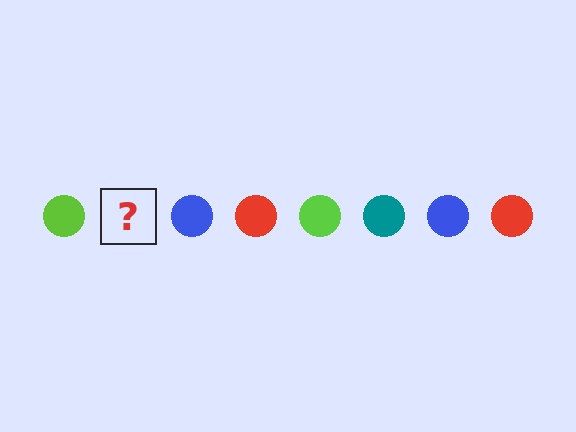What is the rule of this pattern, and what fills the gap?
The rule is that the pattern cycles through lime, teal, blue, red circles. The gap should be filled with a teal circle.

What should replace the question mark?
The question mark should be replaced with a teal circle.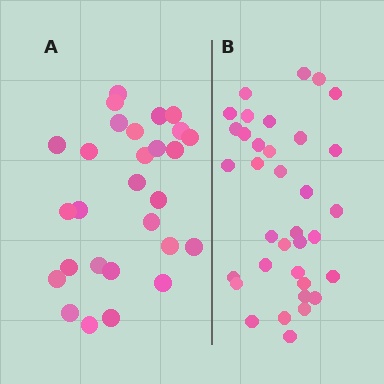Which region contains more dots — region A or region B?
Region B (the right region) has more dots.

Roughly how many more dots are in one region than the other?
Region B has roughly 8 or so more dots than region A.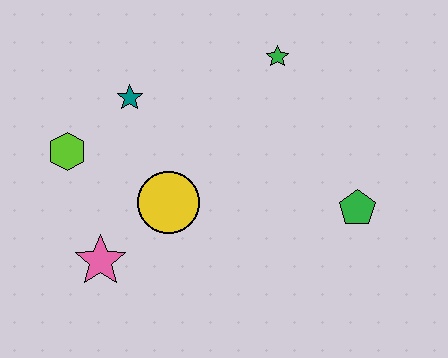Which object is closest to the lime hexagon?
The teal star is closest to the lime hexagon.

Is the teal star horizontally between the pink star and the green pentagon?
Yes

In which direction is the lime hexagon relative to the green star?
The lime hexagon is to the left of the green star.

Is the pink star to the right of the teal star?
No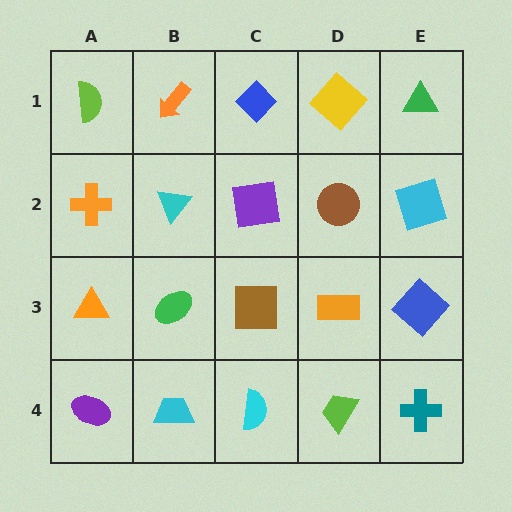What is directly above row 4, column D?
An orange rectangle.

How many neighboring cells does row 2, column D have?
4.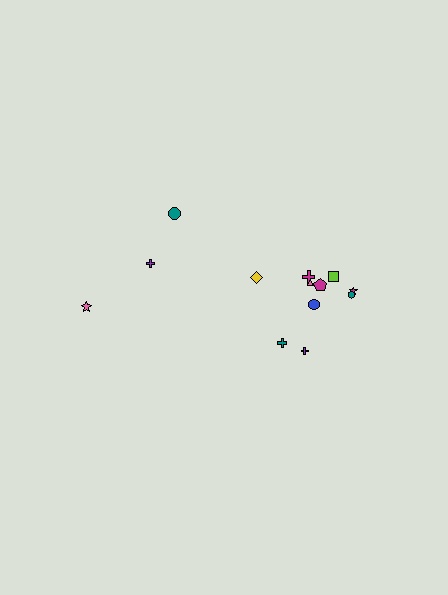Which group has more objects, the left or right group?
The right group.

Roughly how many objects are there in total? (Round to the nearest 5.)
Roughly 15 objects in total.